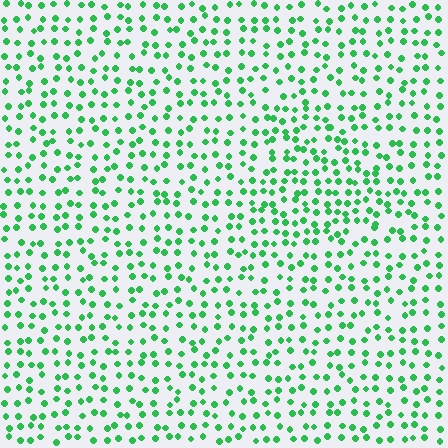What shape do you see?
I see a triangle.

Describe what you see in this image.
The image contains small green elements arranged at two different densities. A triangle-shaped region is visible where the elements are more densely packed than the surrounding area.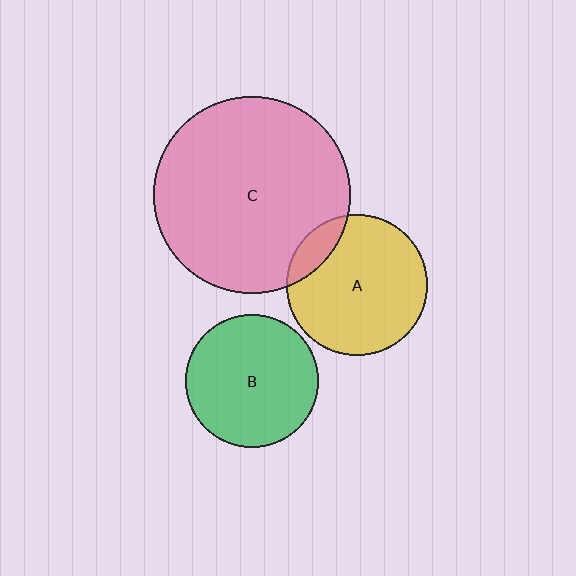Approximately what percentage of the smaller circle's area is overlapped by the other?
Approximately 15%.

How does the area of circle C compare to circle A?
Approximately 1.9 times.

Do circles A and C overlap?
Yes.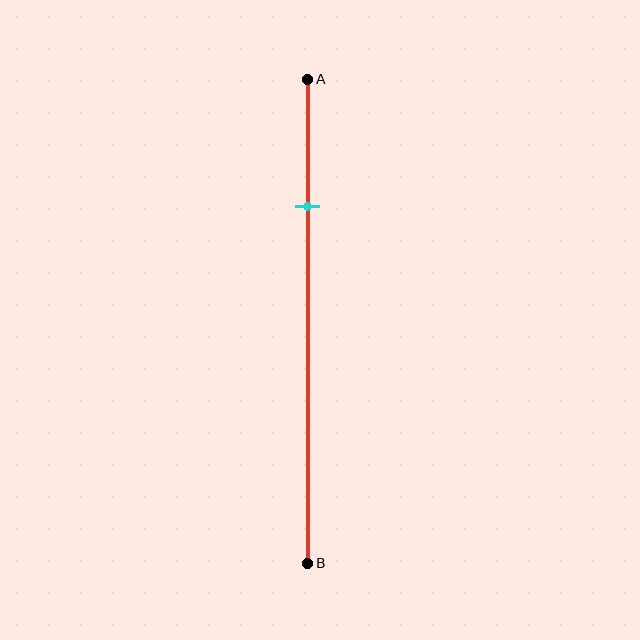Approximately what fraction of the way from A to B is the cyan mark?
The cyan mark is approximately 25% of the way from A to B.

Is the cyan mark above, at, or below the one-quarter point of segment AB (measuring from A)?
The cyan mark is approximately at the one-quarter point of segment AB.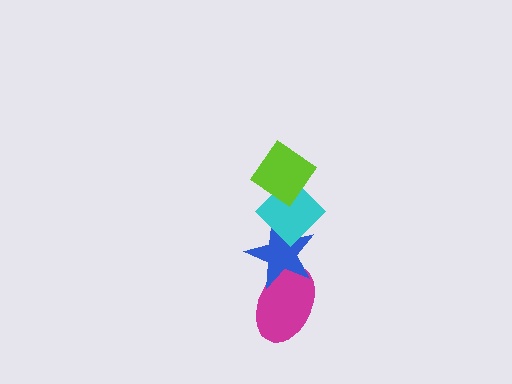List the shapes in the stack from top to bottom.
From top to bottom: the lime diamond, the cyan diamond, the blue star, the magenta ellipse.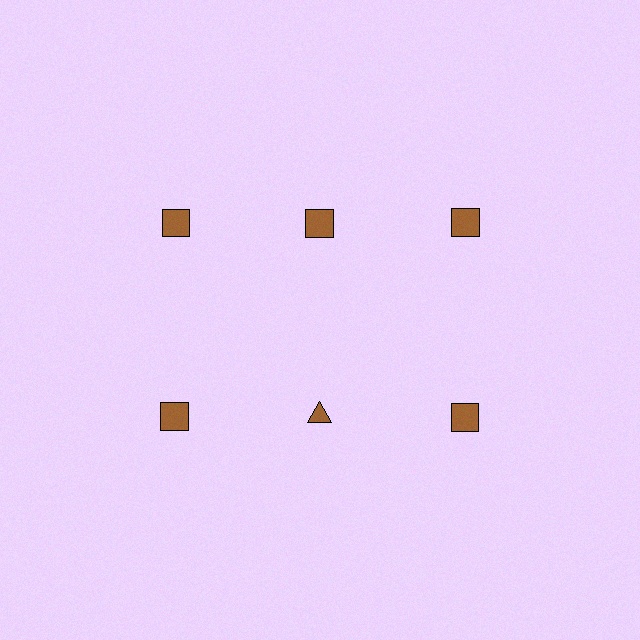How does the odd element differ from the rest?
It has a different shape: triangle instead of square.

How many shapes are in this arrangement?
There are 6 shapes arranged in a grid pattern.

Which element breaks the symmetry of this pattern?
The brown triangle in the second row, second from left column breaks the symmetry. All other shapes are brown squares.